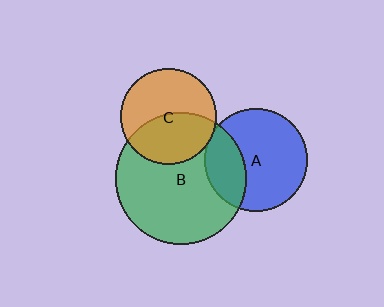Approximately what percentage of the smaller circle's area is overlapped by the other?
Approximately 30%.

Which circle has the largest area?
Circle B (green).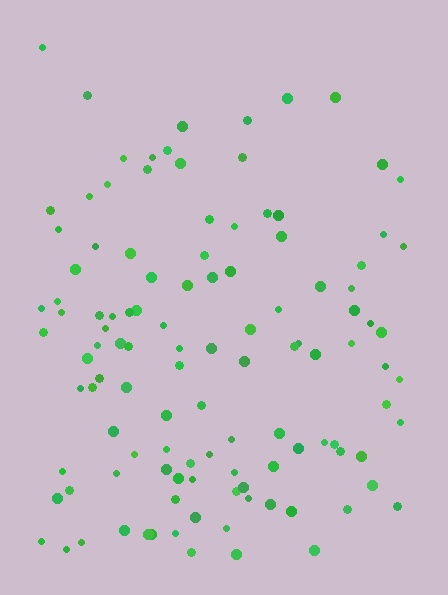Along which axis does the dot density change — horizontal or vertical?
Vertical.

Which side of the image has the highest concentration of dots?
The bottom.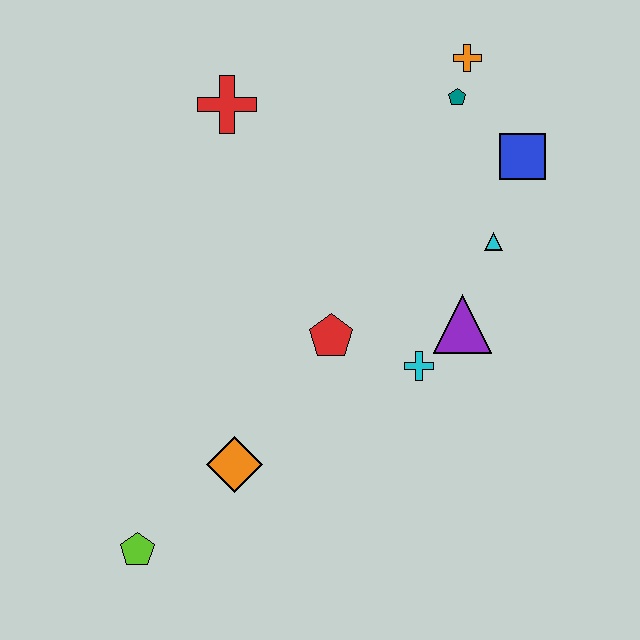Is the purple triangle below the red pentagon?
No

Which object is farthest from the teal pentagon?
The lime pentagon is farthest from the teal pentagon.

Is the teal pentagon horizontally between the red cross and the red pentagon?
No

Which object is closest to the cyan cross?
The purple triangle is closest to the cyan cross.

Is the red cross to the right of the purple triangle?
No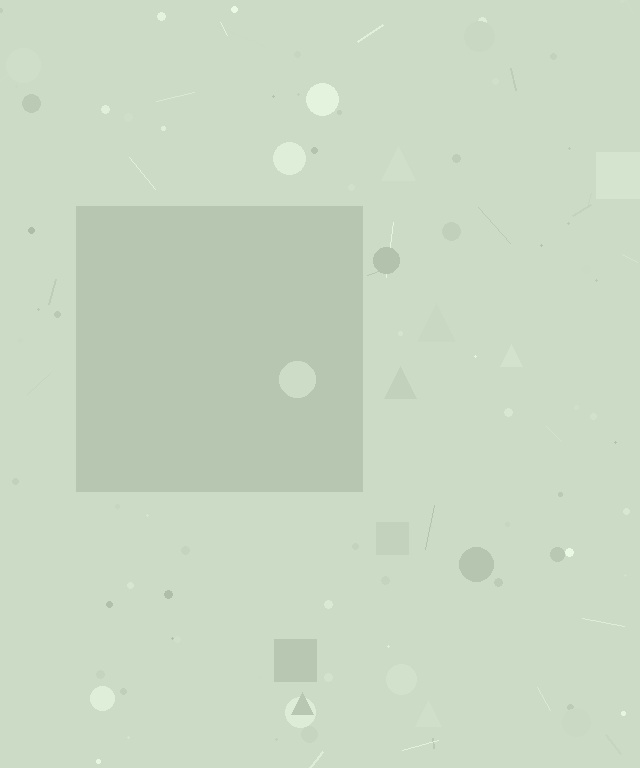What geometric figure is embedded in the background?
A square is embedded in the background.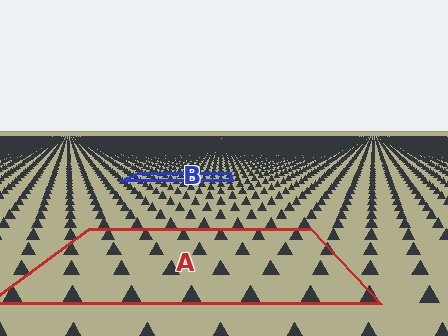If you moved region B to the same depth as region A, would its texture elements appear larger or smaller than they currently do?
They would appear larger. At a closer depth, the same texture elements are projected at a bigger on-screen size.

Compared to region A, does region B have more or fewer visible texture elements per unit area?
Region B has more texture elements per unit area — they are packed more densely because it is farther away.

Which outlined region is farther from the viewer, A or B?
Region B is farther from the viewer — the texture elements inside it appear smaller and more densely packed.